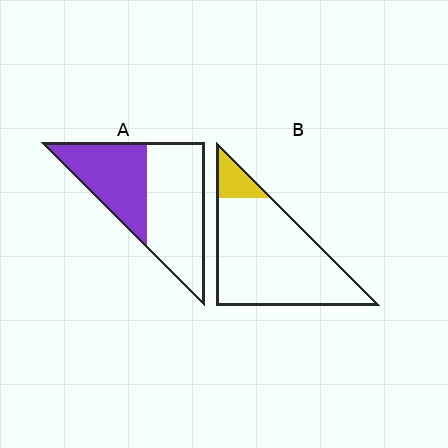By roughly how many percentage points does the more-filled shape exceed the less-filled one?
By roughly 30 percentage points (A over B).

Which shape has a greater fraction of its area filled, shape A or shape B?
Shape A.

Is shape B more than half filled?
No.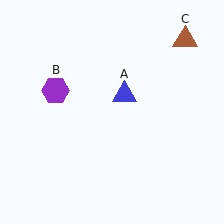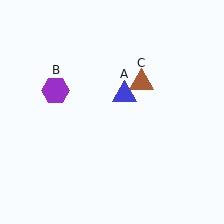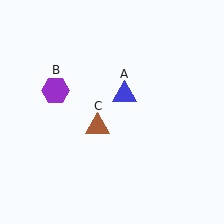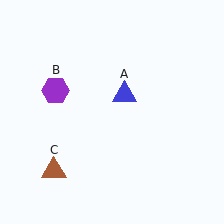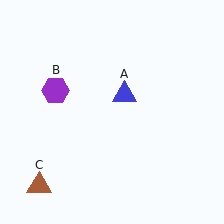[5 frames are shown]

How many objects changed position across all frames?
1 object changed position: brown triangle (object C).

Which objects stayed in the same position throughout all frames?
Blue triangle (object A) and purple hexagon (object B) remained stationary.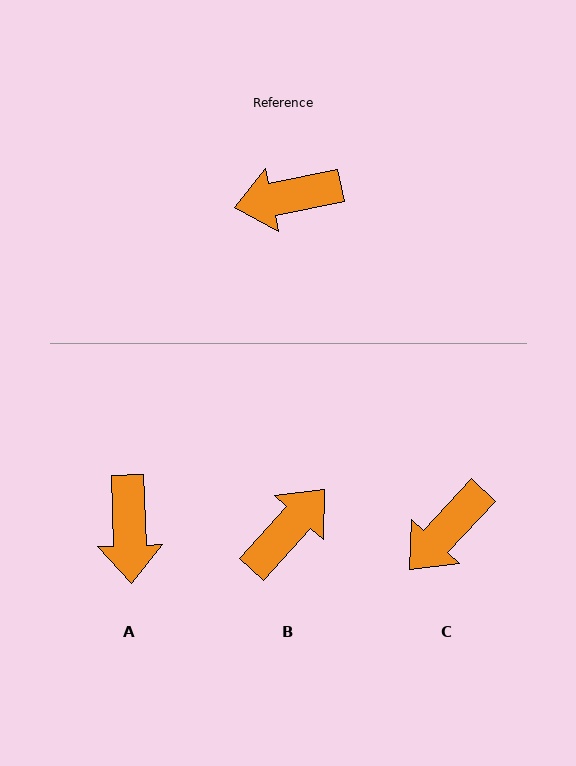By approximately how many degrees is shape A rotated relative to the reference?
Approximately 80 degrees counter-clockwise.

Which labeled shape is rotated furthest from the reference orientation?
B, about 144 degrees away.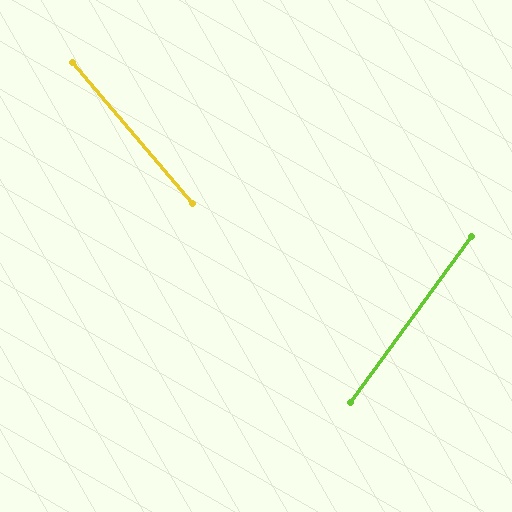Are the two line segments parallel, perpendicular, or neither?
Neither parallel nor perpendicular — they differ by about 76°.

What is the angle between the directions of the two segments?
Approximately 76 degrees.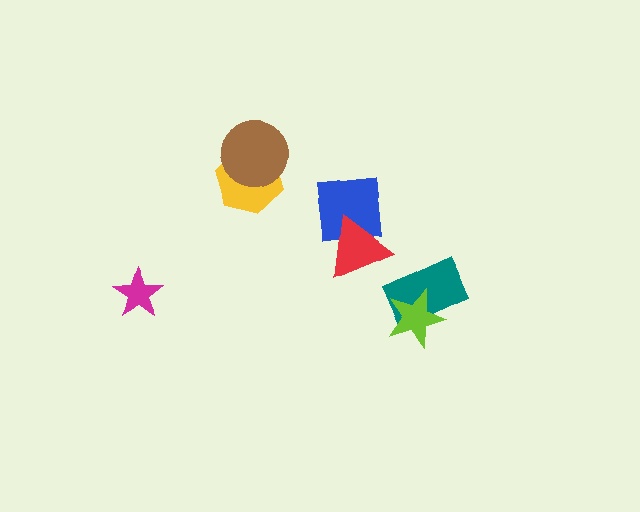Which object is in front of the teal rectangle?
The lime star is in front of the teal rectangle.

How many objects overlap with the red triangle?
1 object overlaps with the red triangle.